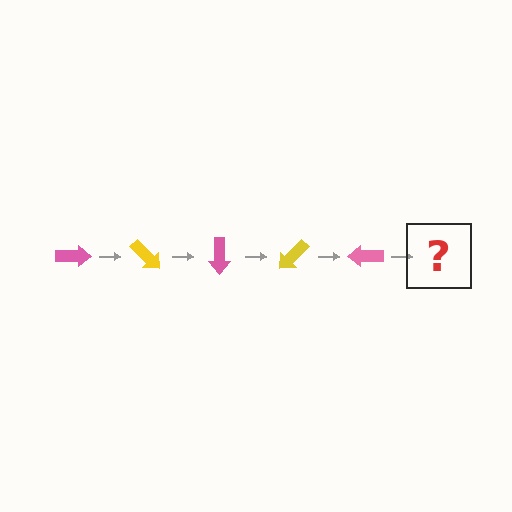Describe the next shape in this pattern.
It should be a yellow arrow, rotated 225 degrees from the start.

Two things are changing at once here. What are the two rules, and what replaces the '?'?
The two rules are that it rotates 45 degrees each step and the color cycles through pink and yellow. The '?' should be a yellow arrow, rotated 225 degrees from the start.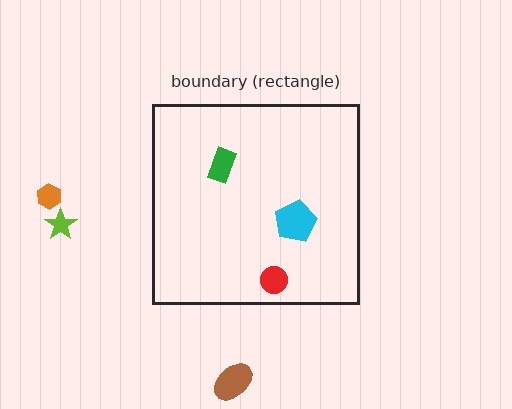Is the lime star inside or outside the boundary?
Outside.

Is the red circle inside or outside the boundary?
Inside.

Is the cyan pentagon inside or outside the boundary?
Inside.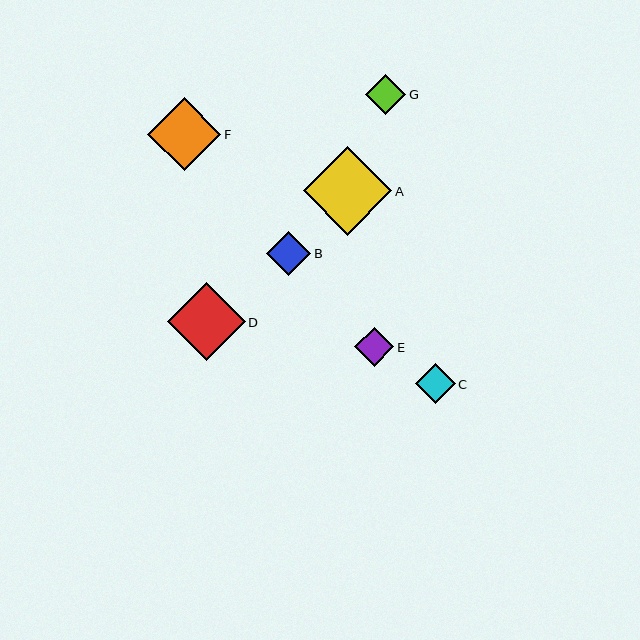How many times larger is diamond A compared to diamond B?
Diamond A is approximately 2.0 times the size of diamond B.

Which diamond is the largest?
Diamond A is the largest with a size of approximately 88 pixels.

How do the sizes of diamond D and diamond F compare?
Diamond D and diamond F are approximately the same size.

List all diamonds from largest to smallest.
From largest to smallest: A, D, F, B, G, C, E.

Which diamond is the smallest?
Diamond E is the smallest with a size of approximately 39 pixels.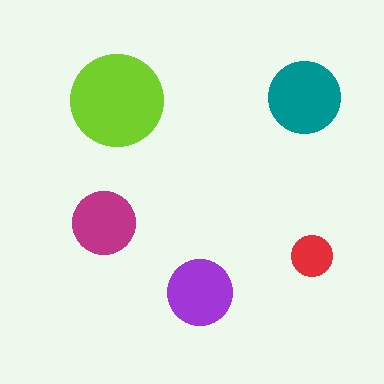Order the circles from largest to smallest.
the lime one, the teal one, the purple one, the magenta one, the red one.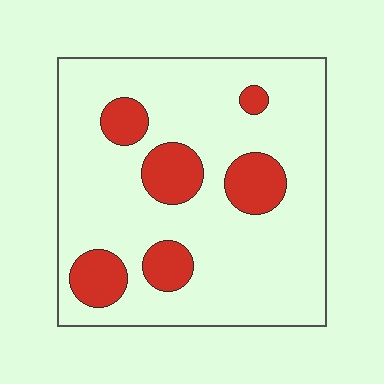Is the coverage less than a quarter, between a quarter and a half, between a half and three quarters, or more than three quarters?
Less than a quarter.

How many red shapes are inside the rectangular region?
6.